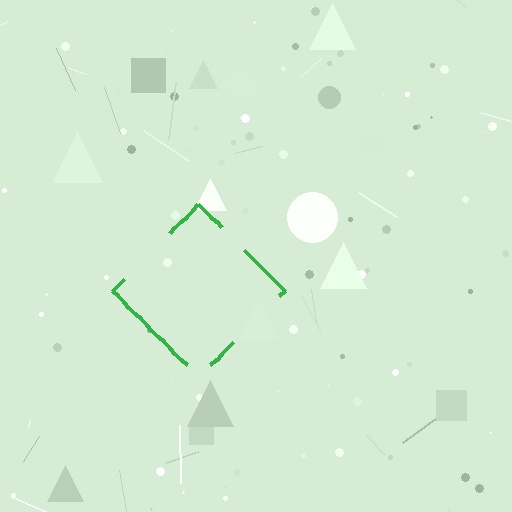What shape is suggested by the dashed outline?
The dashed outline suggests a diamond.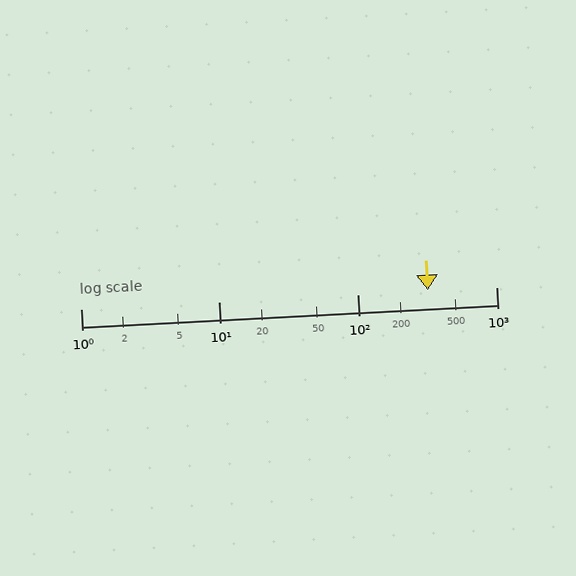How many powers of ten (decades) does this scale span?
The scale spans 3 decades, from 1 to 1000.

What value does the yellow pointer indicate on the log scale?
The pointer indicates approximately 320.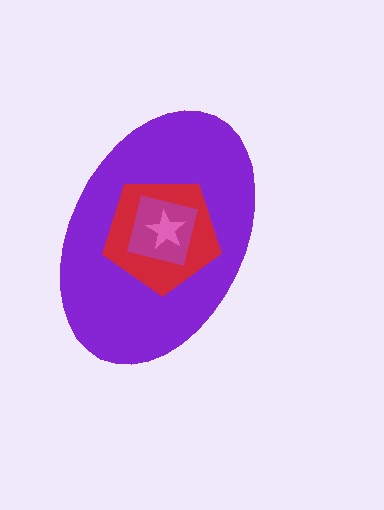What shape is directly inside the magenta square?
The pink star.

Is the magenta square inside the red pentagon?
Yes.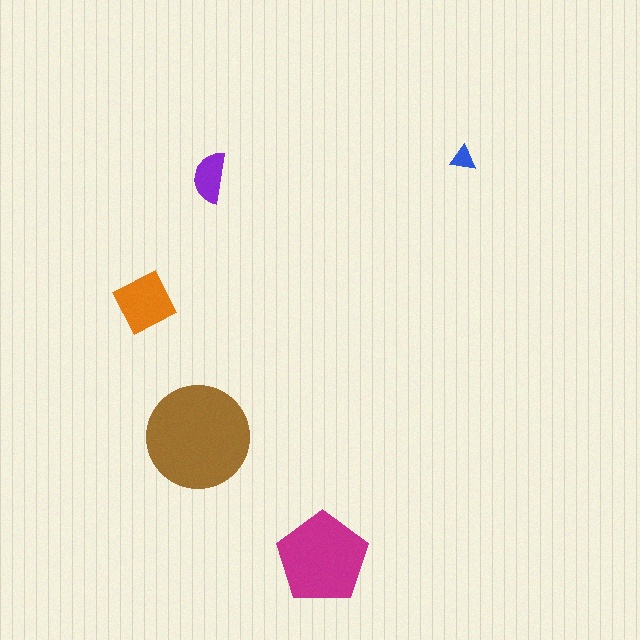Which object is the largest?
The brown circle.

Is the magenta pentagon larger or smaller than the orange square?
Larger.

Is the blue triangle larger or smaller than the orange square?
Smaller.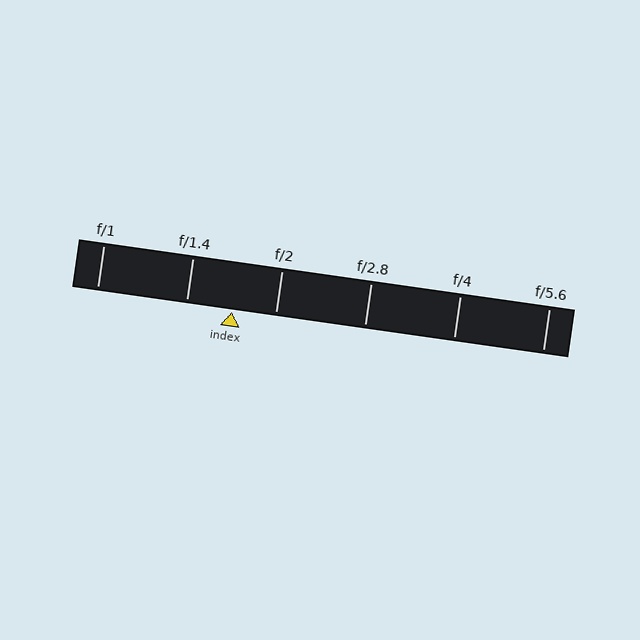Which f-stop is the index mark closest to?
The index mark is closest to f/2.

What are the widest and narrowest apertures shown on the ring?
The widest aperture shown is f/1 and the narrowest is f/5.6.